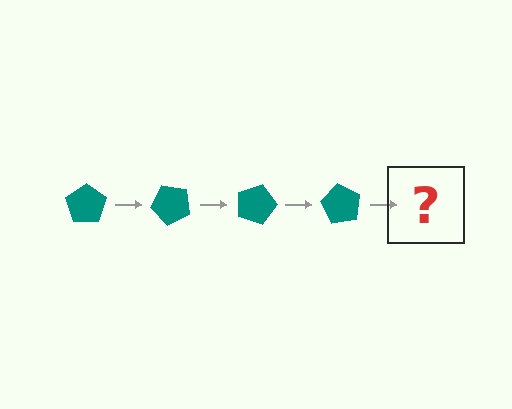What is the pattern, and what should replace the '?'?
The pattern is that the pentagon rotates 45 degrees each step. The '?' should be a teal pentagon rotated 180 degrees.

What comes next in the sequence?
The next element should be a teal pentagon rotated 180 degrees.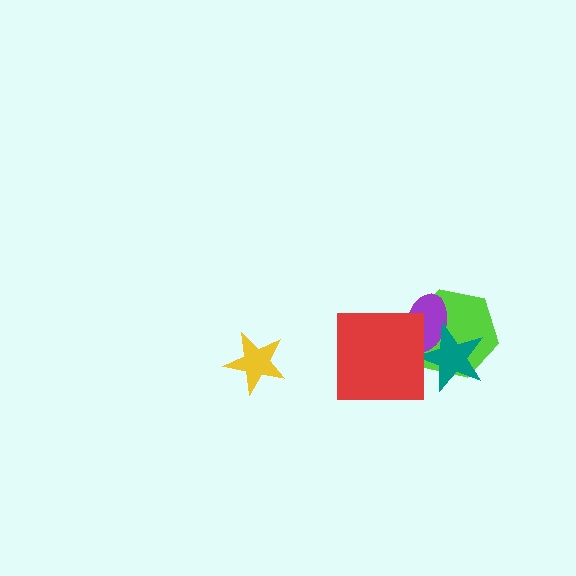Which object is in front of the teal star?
The red square is in front of the teal star.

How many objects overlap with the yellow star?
0 objects overlap with the yellow star.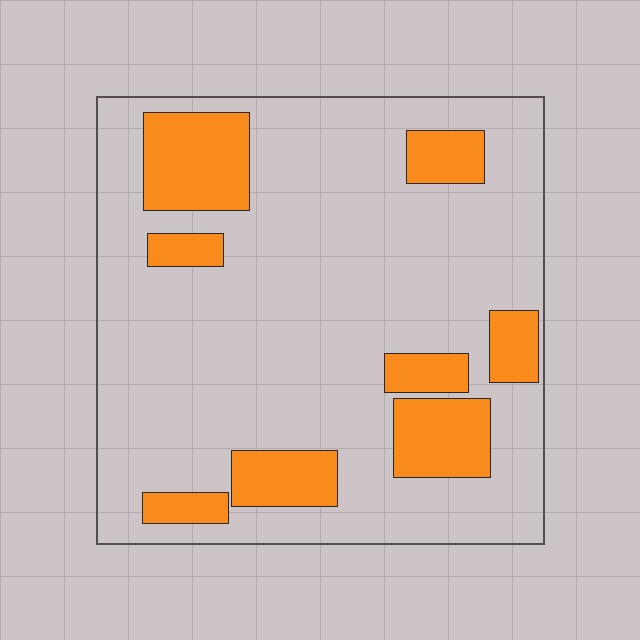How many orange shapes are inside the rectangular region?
8.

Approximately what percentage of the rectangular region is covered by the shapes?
Approximately 20%.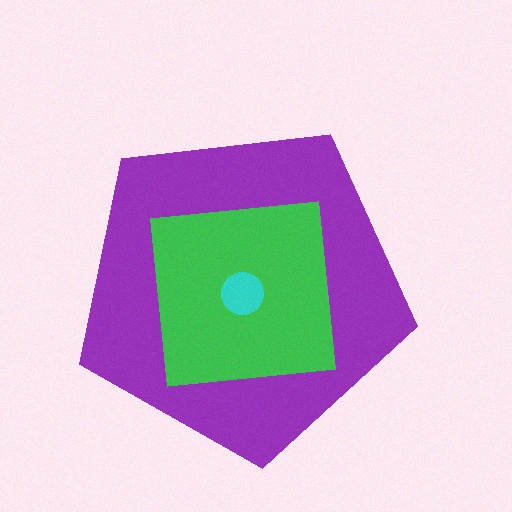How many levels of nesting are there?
3.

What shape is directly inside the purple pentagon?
The green square.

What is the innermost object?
The cyan circle.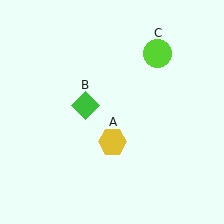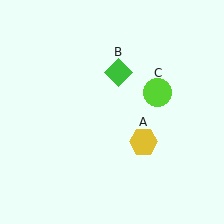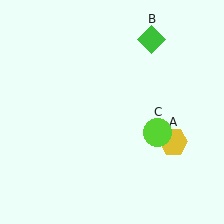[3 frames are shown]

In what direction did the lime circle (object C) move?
The lime circle (object C) moved down.